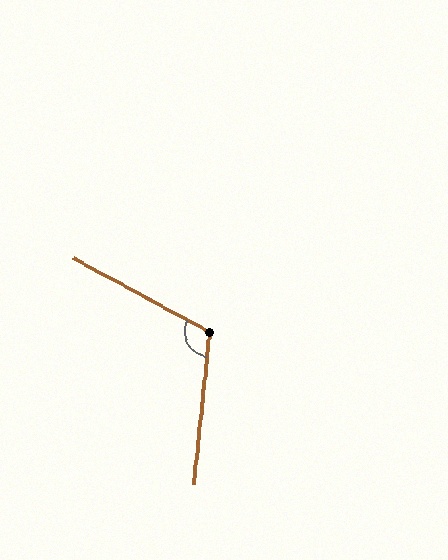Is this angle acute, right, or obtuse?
It is obtuse.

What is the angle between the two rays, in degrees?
Approximately 112 degrees.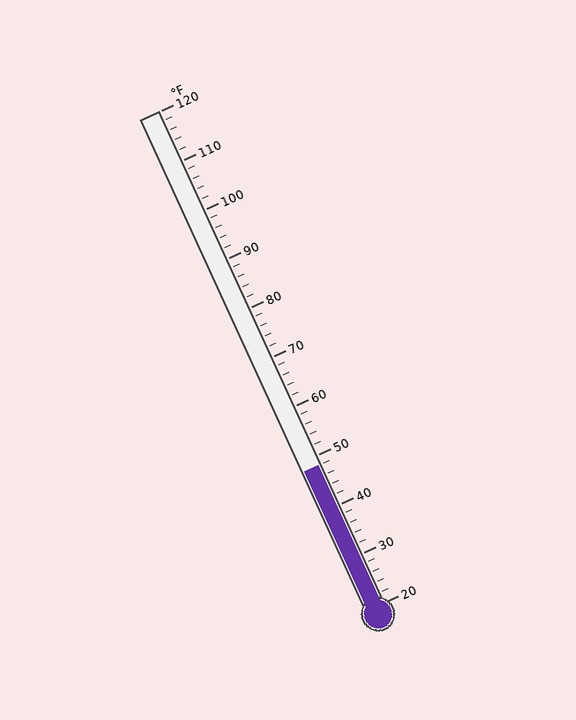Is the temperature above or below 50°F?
The temperature is below 50°F.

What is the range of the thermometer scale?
The thermometer scale ranges from 20°F to 120°F.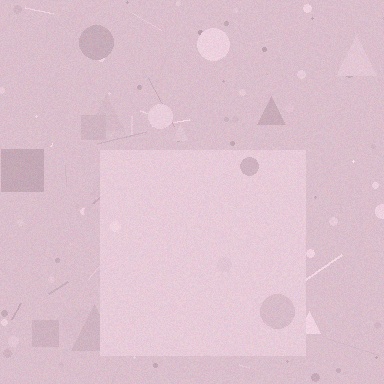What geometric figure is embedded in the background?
A square is embedded in the background.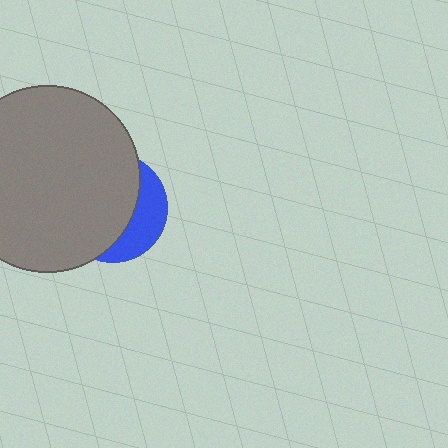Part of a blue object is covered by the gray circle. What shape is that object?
It is a circle.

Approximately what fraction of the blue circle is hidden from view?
Roughly 69% of the blue circle is hidden behind the gray circle.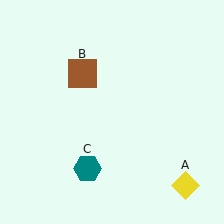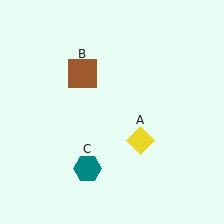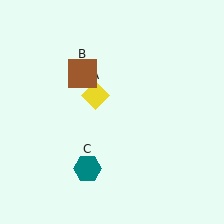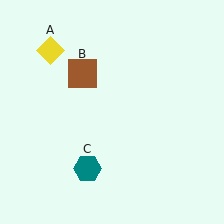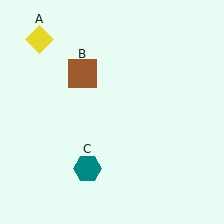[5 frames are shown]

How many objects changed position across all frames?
1 object changed position: yellow diamond (object A).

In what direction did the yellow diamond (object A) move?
The yellow diamond (object A) moved up and to the left.